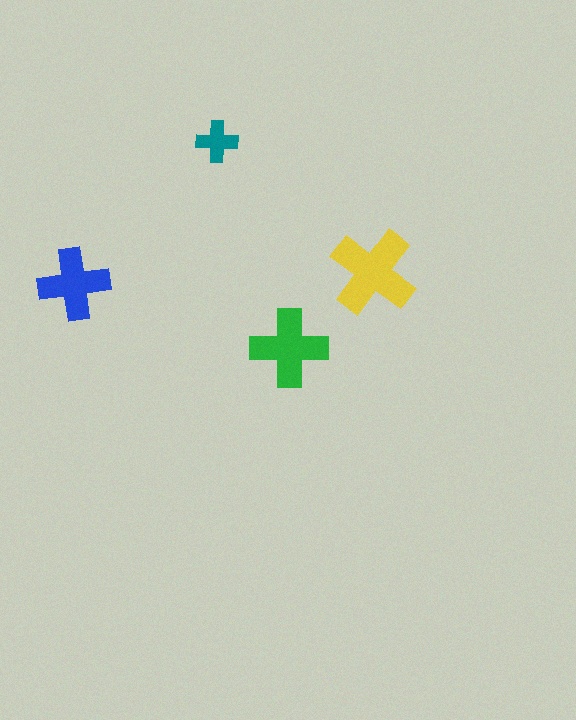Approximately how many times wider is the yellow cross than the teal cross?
About 2 times wider.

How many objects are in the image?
There are 4 objects in the image.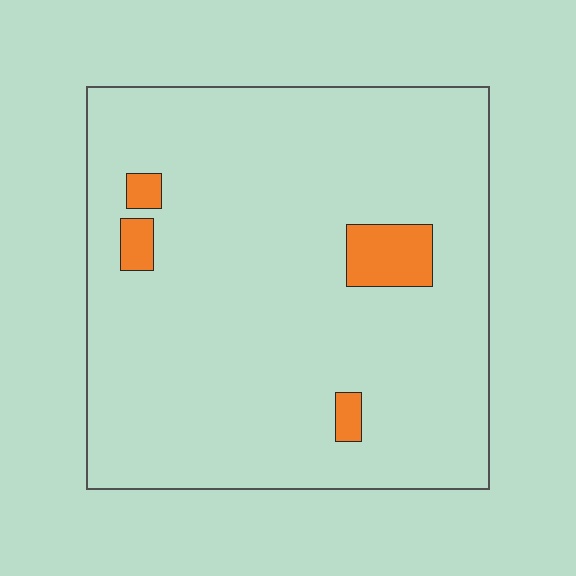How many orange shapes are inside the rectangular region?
4.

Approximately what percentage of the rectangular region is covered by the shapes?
Approximately 5%.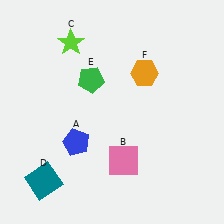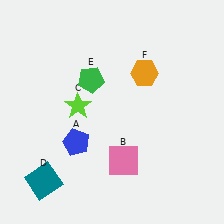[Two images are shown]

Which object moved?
The lime star (C) moved down.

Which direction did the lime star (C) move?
The lime star (C) moved down.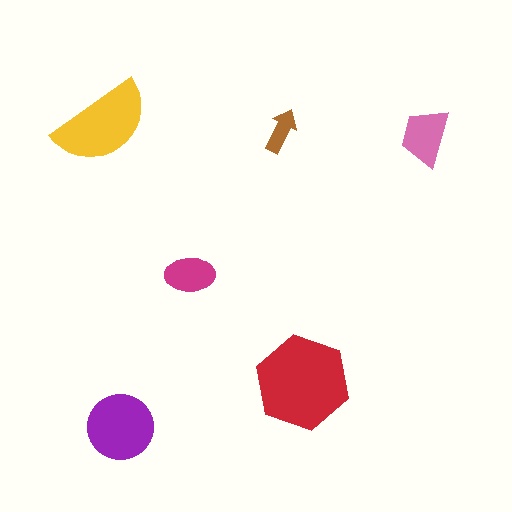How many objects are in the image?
There are 6 objects in the image.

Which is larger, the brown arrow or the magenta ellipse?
The magenta ellipse.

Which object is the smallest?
The brown arrow.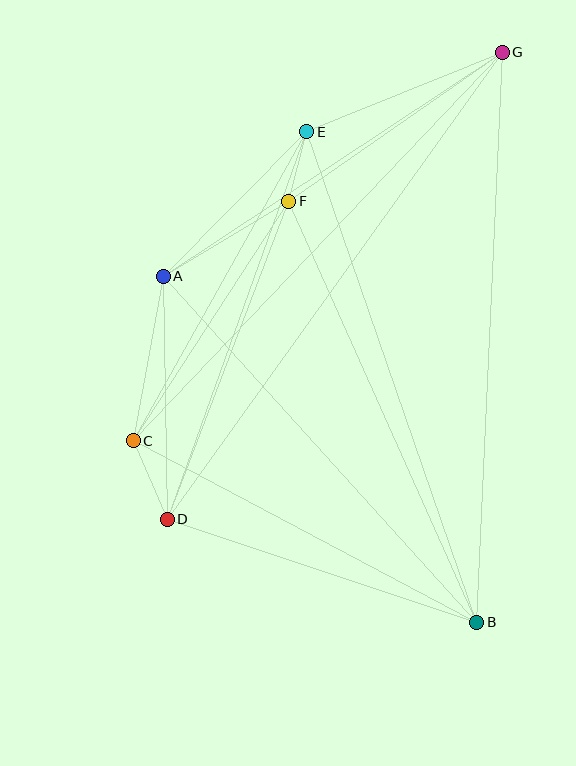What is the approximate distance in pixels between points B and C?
The distance between B and C is approximately 388 pixels.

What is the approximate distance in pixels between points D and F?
The distance between D and F is approximately 340 pixels.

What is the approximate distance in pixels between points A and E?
The distance between A and E is approximately 203 pixels.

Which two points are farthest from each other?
Points D and G are farthest from each other.